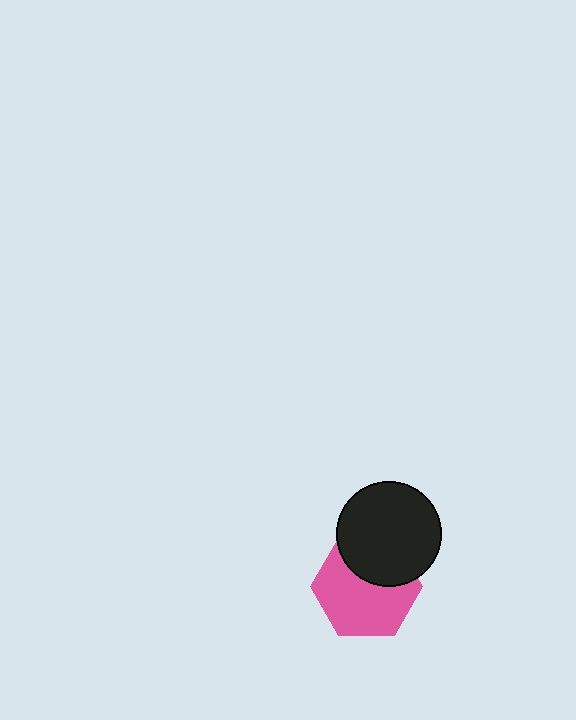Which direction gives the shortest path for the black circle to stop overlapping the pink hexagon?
Moving up gives the shortest separation.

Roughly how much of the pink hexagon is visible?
Most of it is visible (roughly 65%).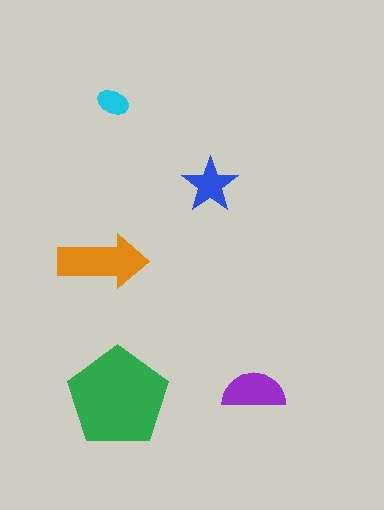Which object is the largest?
The green pentagon.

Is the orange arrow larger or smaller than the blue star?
Larger.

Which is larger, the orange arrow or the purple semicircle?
The orange arrow.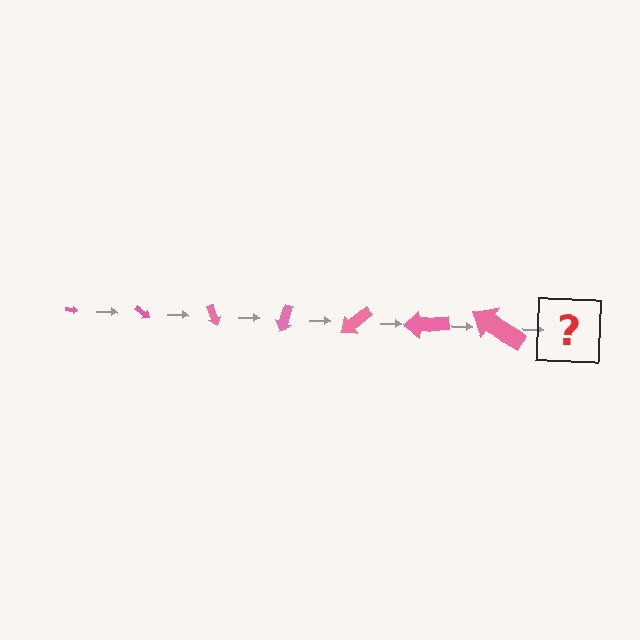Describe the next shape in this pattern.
It should be an arrow, larger than the previous one and rotated 245 degrees from the start.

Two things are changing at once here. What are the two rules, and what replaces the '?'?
The two rules are that the arrow grows larger each step and it rotates 35 degrees each step. The '?' should be an arrow, larger than the previous one and rotated 245 degrees from the start.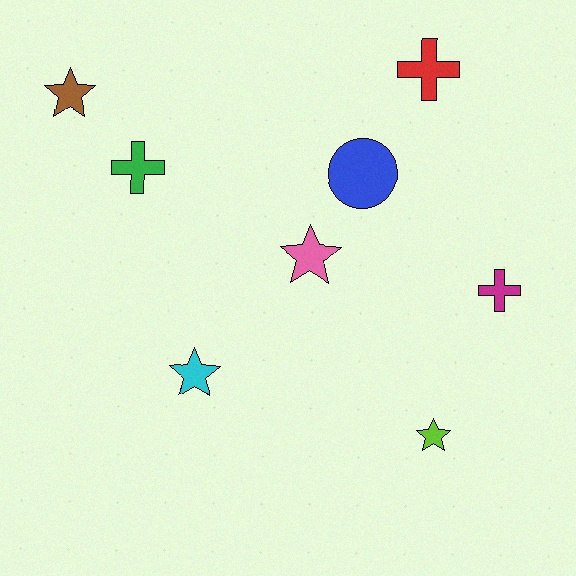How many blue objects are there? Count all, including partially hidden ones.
There is 1 blue object.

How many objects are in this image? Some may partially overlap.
There are 8 objects.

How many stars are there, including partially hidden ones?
There are 4 stars.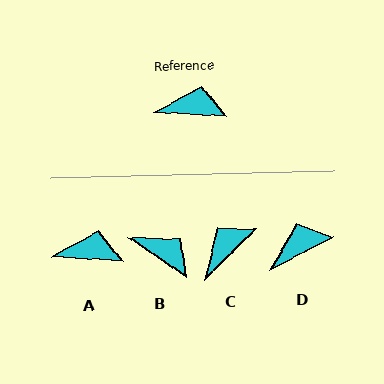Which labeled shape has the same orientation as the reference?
A.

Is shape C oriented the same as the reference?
No, it is off by about 49 degrees.